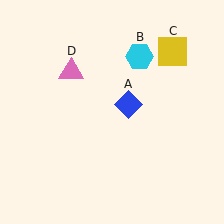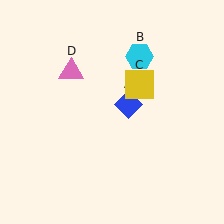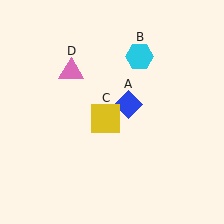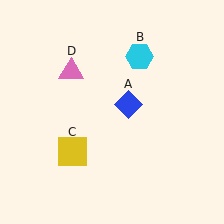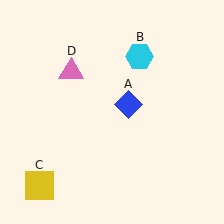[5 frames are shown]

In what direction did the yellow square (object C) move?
The yellow square (object C) moved down and to the left.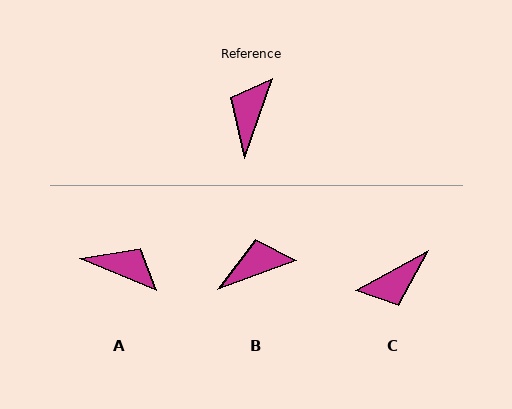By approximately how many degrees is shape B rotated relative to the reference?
Approximately 51 degrees clockwise.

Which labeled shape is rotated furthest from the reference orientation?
C, about 138 degrees away.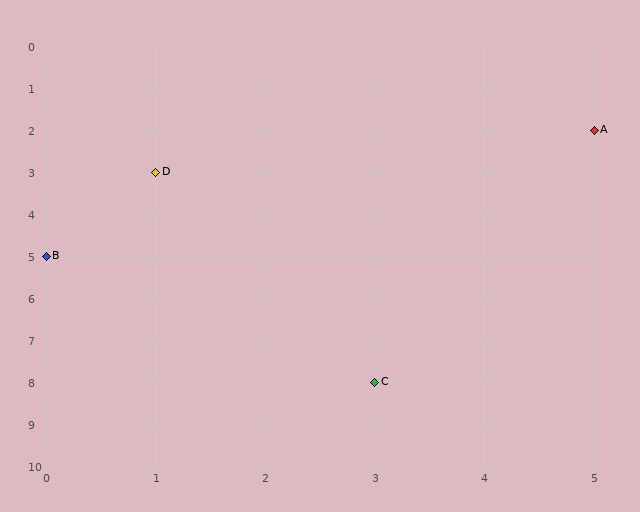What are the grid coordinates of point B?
Point B is at grid coordinates (0, 5).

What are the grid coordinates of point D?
Point D is at grid coordinates (1, 3).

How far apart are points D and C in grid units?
Points D and C are 2 columns and 5 rows apart (about 5.4 grid units diagonally).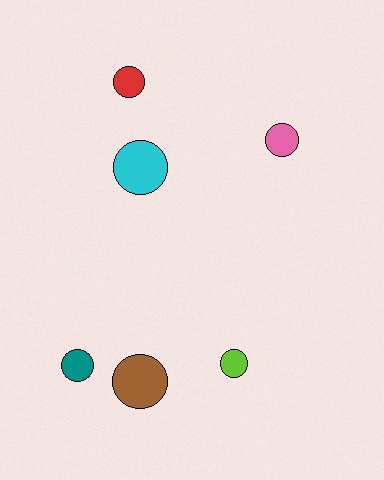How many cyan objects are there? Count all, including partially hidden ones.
There is 1 cyan object.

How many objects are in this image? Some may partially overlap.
There are 6 objects.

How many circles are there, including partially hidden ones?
There are 6 circles.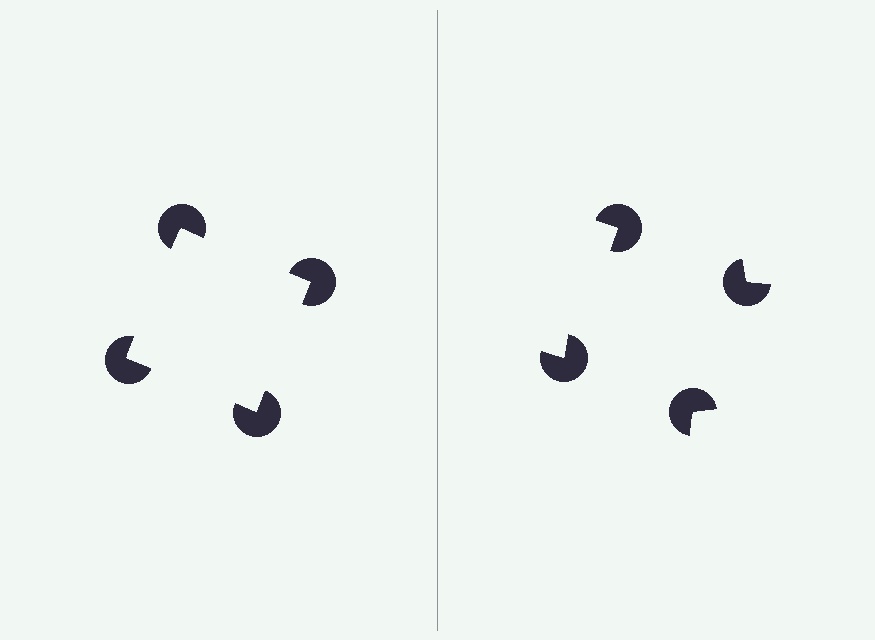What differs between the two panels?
The pac-man discs are positioned identically on both sides; only the wedge orientations differ. On the left they align to a square; on the right they are misaligned.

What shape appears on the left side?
An illusory square.